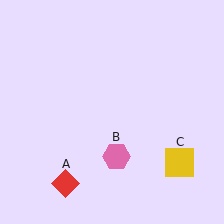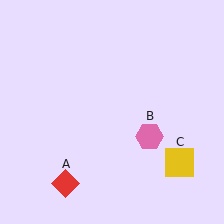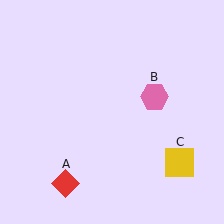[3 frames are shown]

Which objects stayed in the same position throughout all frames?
Red diamond (object A) and yellow square (object C) remained stationary.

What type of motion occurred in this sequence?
The pink hexagon (object B) rotated counterclockwise around the center of the scene.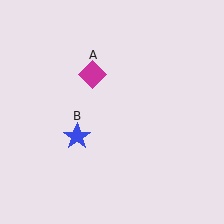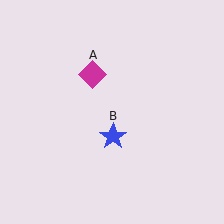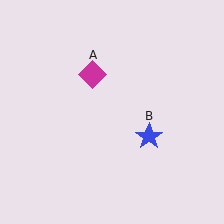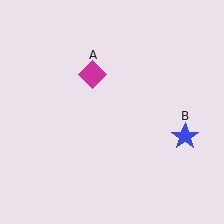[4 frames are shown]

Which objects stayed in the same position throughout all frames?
Magenta diamond (object A) remained stationary.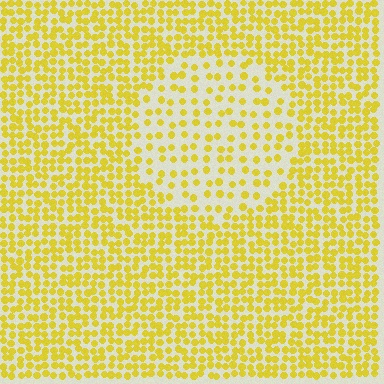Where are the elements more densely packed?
The elements are more densely packed outside the circle boundary.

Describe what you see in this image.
The image contains small yellow elements arranged at two different densities. A circle-shaped region is visible where the elements are less densely packed than the surrounding area.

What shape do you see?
I see a circle.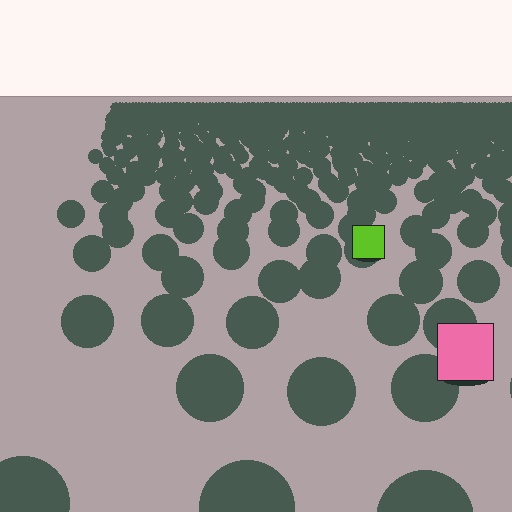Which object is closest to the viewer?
The pink square is closest. The texture marks near it are larger and more spread out.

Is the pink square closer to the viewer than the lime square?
Yes. The pink square is closer — you can tell from the texture gradient: the ground texture is coarser near it.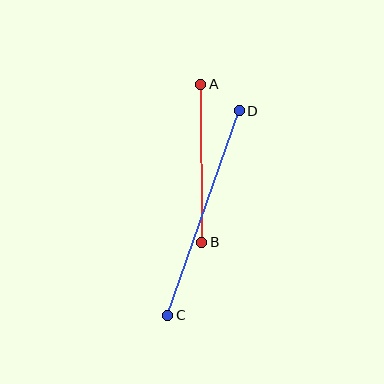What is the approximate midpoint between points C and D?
The midpoint is at approximately (204, 213) pixels.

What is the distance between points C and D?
The distance is approximately 217 pixels.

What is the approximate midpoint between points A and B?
The midpoint is at approximately (201, 163) pixels.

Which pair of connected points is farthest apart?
Points C and D are farthest apart.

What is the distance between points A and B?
The distance is approximately 158 pixels.